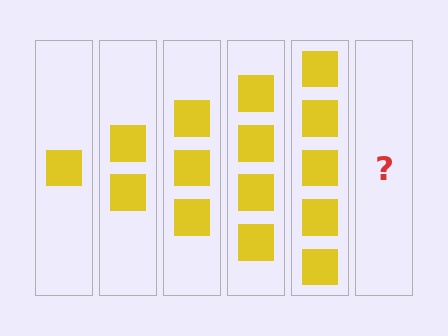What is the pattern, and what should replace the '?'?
The pattern is that each step adds one more square. The '?' should be 6 squares.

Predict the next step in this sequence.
The next step is 6 squares.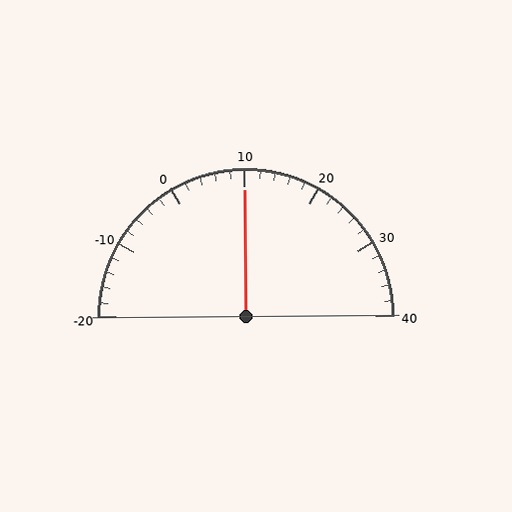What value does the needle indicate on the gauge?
The needle indicates approximately 10.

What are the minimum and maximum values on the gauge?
The gauge ranges from -20 to 40.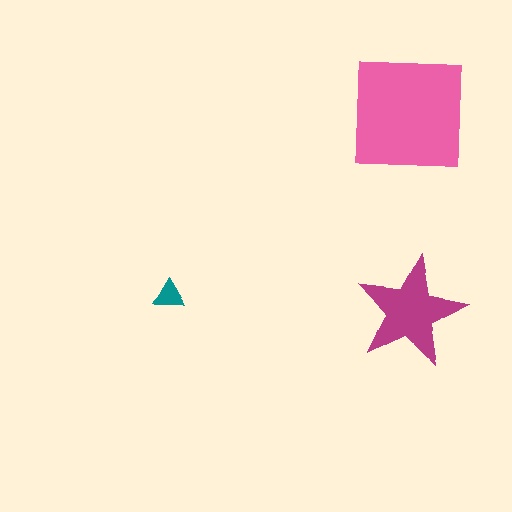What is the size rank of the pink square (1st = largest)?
1st.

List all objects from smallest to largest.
The teal triangle, the magenta star, the pink square.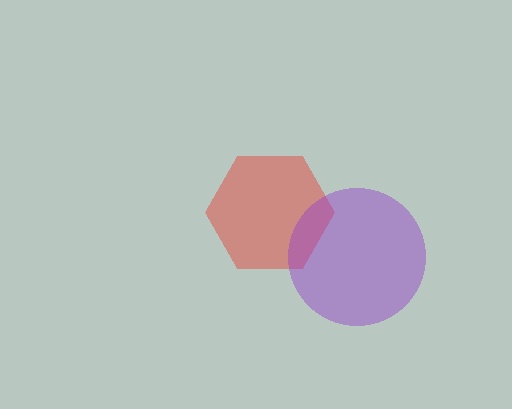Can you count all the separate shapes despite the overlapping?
Yes, there are 2 separate shapes.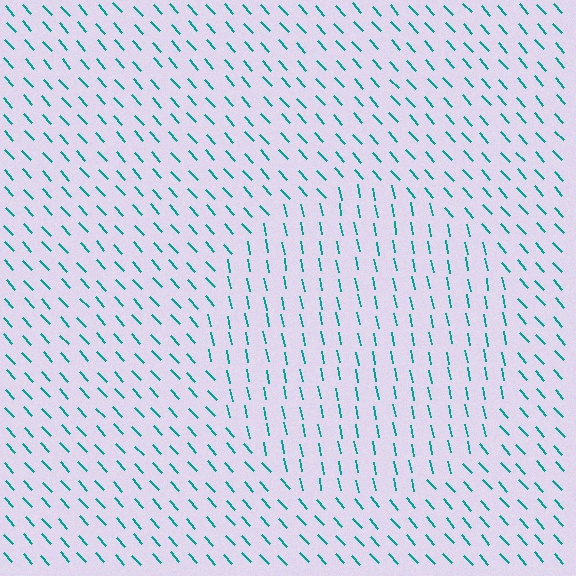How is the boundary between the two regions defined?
The boundary is defined purely by a change in line orientation (approximately 31 degrees difference). All lines are the same color and thickness.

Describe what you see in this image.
The image is filled with small teal line segments. A circle region in the image has lines oriented differently from the surrounding lines, creating a visible texture boundary.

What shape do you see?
I see a circle.